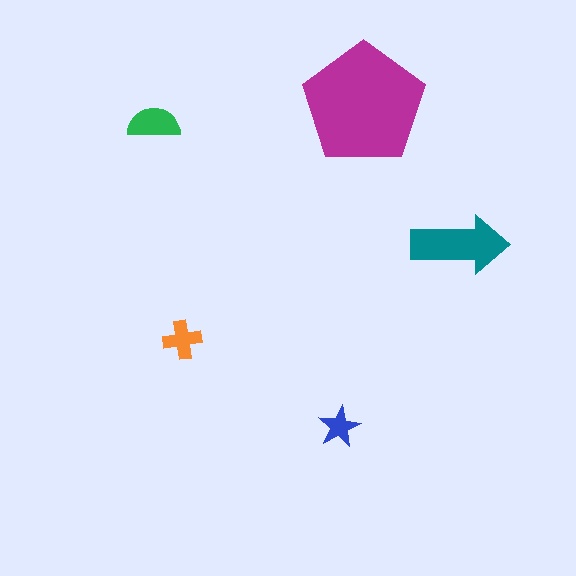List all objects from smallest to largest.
The blue star, the orange cross, the green semicircle, the teal arrow, the magenta pentagon.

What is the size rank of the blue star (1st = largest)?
5th.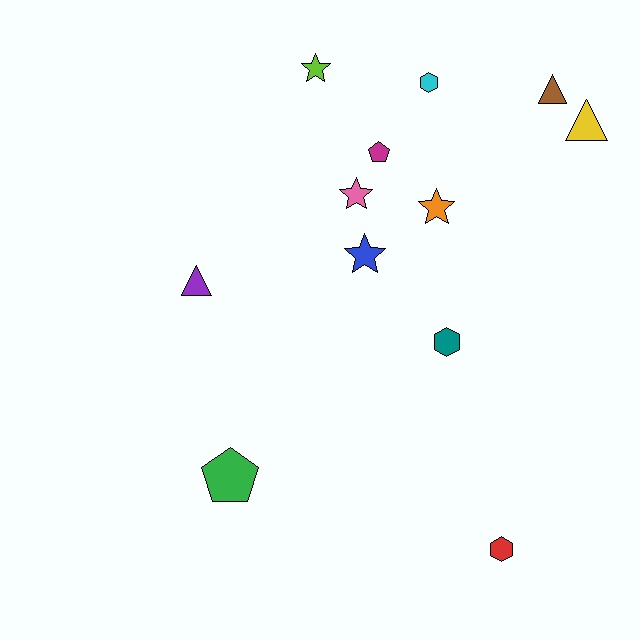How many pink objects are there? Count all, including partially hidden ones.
There is 1 pink object.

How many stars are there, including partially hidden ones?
There are 4 stars.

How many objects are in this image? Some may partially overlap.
There are 12 objects.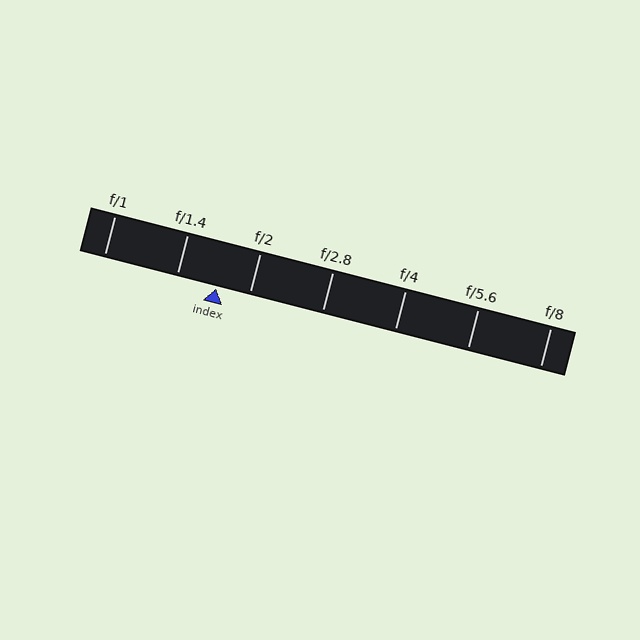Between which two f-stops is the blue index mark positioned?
The index mark is between f/1.4 and f/2.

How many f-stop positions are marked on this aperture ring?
There are 7 f-stop positions marked.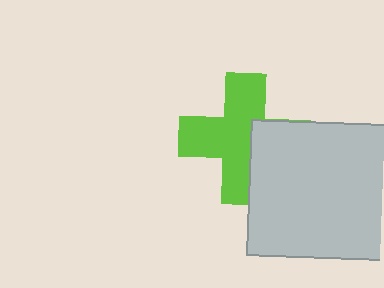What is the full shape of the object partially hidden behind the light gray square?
The partially hidden object is a lime cross.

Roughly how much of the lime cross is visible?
Most of it is visible (roughly 67%).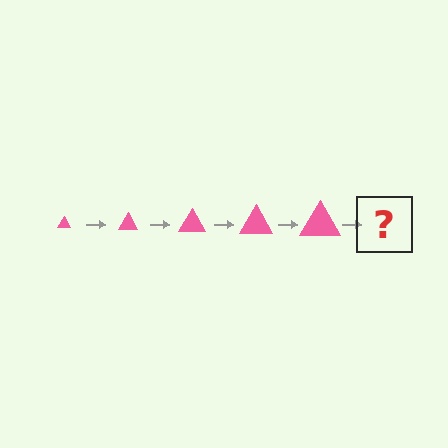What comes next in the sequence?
The next element should be a pink triangle, larger than the previous one.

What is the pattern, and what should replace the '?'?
The pattern is that the triangle gets progressively larger each step. The '?' should be a pink triangle, larger than the previous one.